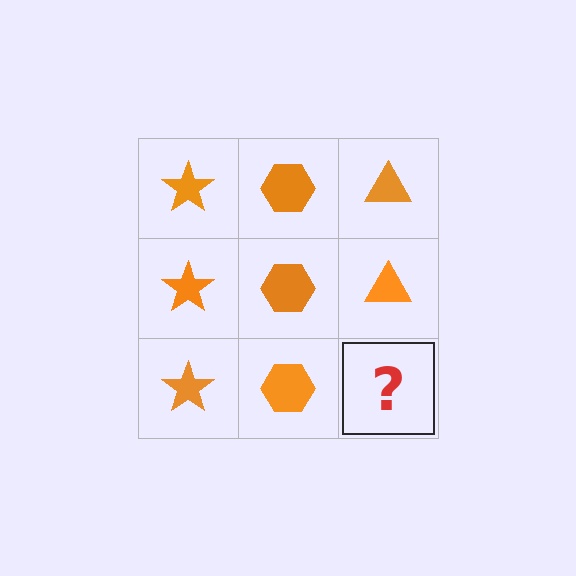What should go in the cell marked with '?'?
The missing cell should contain an orange triangle.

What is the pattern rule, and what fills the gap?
The rule is that each column has a consistent shape. The gap should be filled with an orange triangle.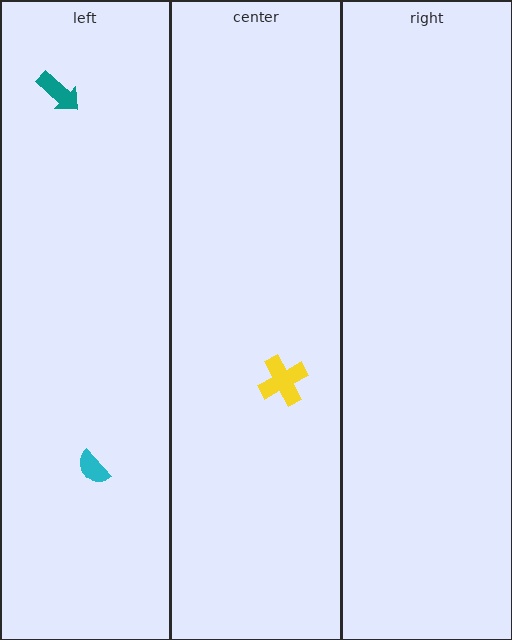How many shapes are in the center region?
1.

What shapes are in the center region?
The yellow cross.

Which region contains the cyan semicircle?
The left region.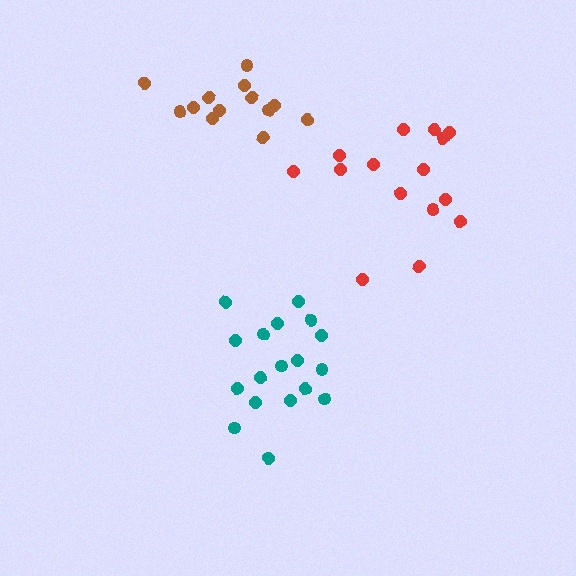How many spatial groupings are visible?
There are 3 spatial groupings.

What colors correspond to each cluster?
The clusters are colored: teal, brown, red.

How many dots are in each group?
Group 1: 18 dots, Group 2: 13 dots, Group 3: 15 dots (46 total).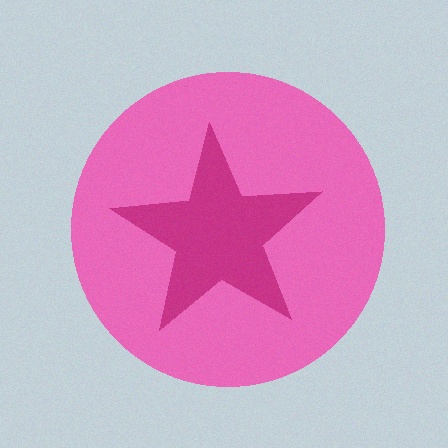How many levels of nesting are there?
2.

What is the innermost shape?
The magenta star.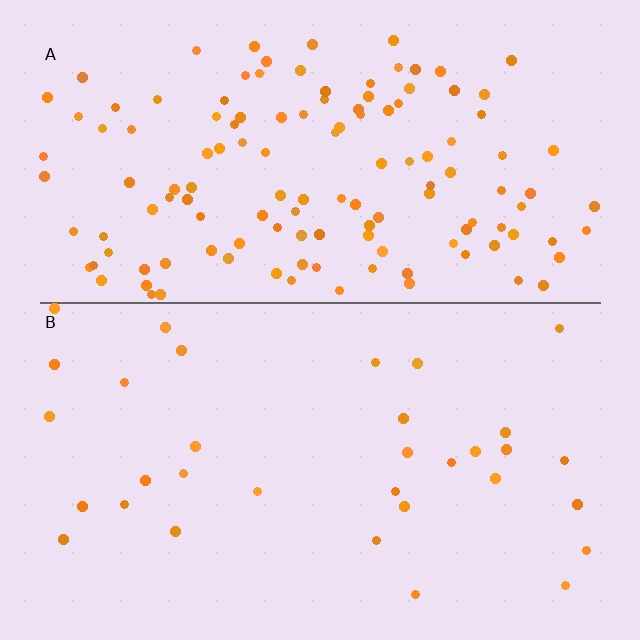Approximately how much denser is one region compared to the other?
Approximately 4.0× — region A over region B.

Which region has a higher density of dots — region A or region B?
A (the top).